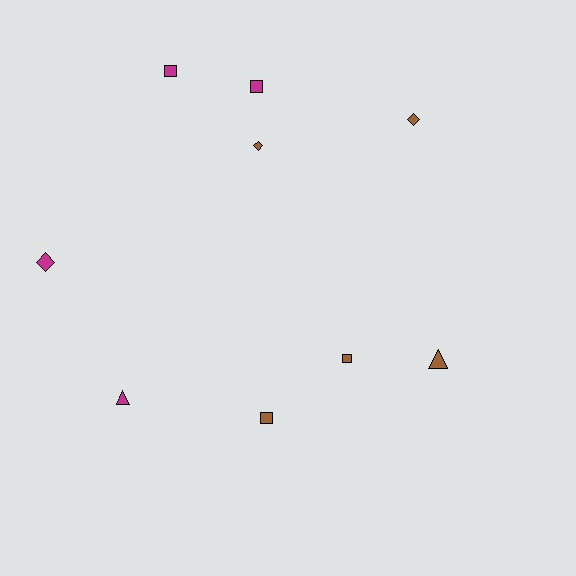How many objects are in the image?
There are 9 objects.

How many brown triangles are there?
There is 1 brown triangle.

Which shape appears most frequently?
Square, with 4 objects.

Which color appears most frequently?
Brown, with 5 objects.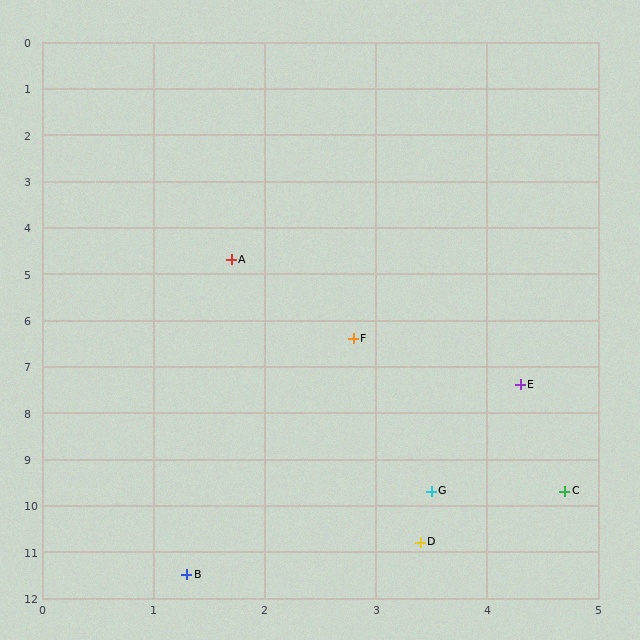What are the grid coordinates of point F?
Point F is at approximately (2.8, 6.4).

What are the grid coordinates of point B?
Point B is at approximately (1.3, 11.5).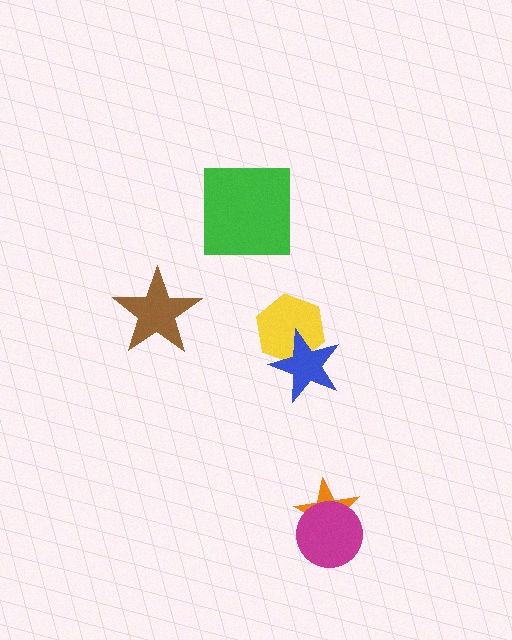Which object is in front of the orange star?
The magenta circle is in front of the orange star.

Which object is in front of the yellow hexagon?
The blue star is in front of the yellow hexagon.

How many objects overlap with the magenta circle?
1 object overlaps with the magenta circle.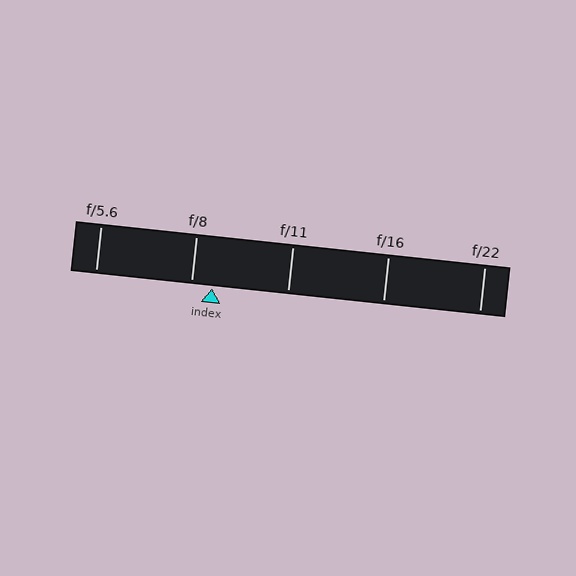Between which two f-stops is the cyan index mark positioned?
The index mark is between f/8 and f/11.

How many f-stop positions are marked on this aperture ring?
There are 5 f-stop positions marked.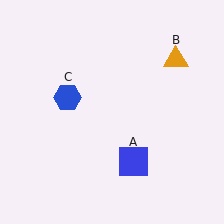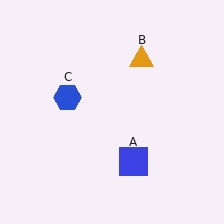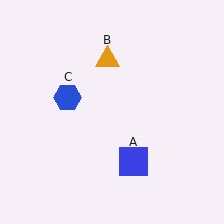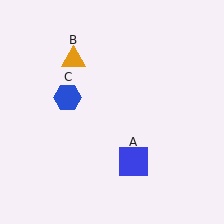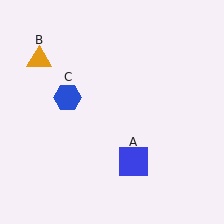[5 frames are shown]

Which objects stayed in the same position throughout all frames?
Blue square (object A) and blue hexagon (object C) remained stationary.